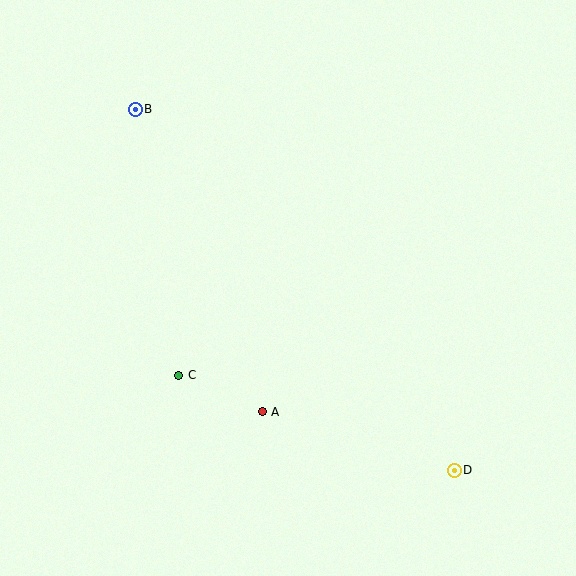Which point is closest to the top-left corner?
Point B is closest to the top-left corner.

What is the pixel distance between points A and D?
The distance between A and D is 201 pixels.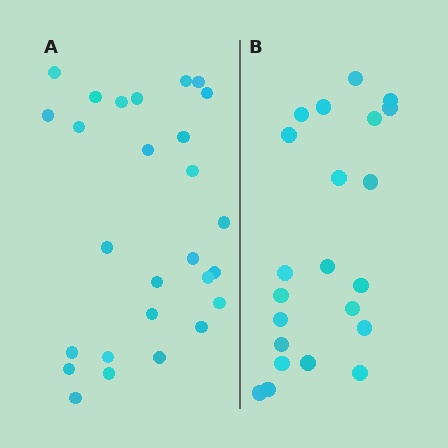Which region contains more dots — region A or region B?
Region A (the left region) has more dots.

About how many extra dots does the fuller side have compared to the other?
Region A has about 5 more dots than region B.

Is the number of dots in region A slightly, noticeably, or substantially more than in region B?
Region A has only slightly more — the two regions are fairly close. The ratio is roughly 1.2 to 1.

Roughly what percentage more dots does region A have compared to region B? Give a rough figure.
About 25% more.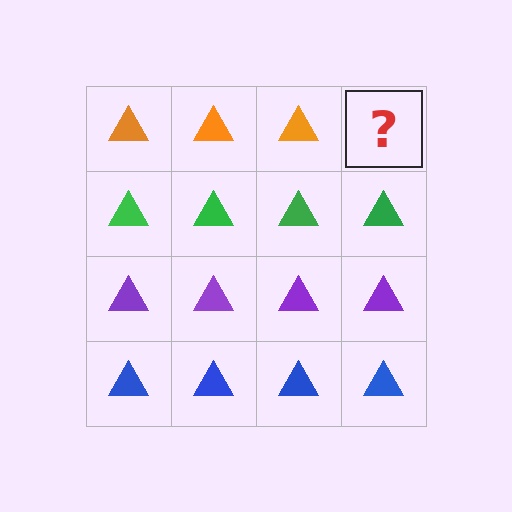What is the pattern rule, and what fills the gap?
The rule is that each row has a consistent color. The gap should be filled with an orange triangle.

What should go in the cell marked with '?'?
The missing cell should contain an orange triangle.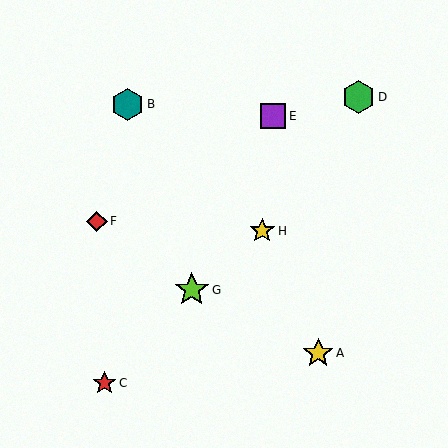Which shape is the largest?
The lime star (labeled G) is the largest.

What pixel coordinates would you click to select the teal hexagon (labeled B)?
Click at (128, 104) to select the teal hexagon B.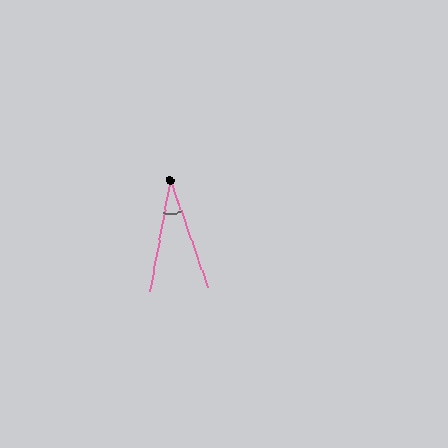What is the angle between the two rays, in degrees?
Approximately 30 degrees.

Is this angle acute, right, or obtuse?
It is acute.